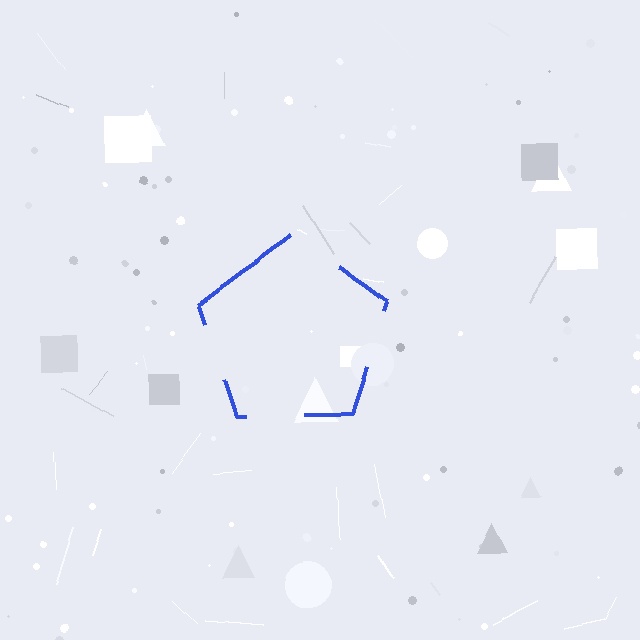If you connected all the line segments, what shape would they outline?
They would outline a pentagon.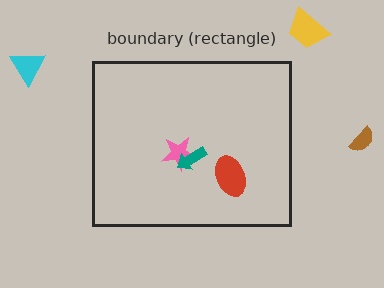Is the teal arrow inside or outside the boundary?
Inside.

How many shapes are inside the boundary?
3 inside, 3 outside.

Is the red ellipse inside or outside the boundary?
Inside.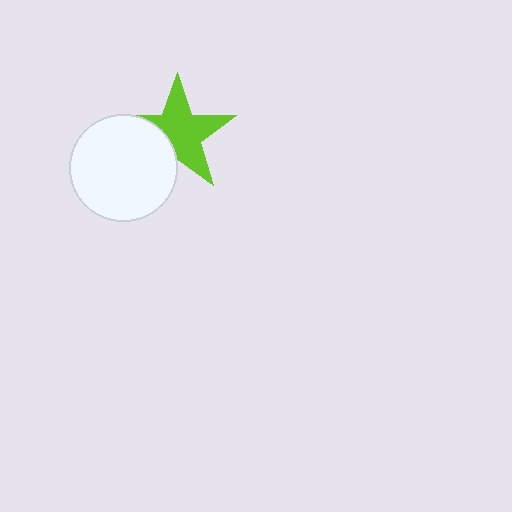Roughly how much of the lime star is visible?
Most of it is visible (roughly 68%).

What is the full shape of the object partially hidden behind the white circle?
The partially hidden object is a lime star.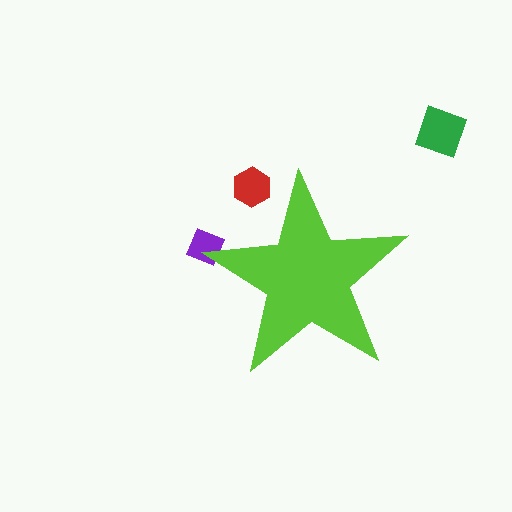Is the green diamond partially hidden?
No, the green diamond is fully visible.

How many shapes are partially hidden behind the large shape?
2 shapes are partially hidden.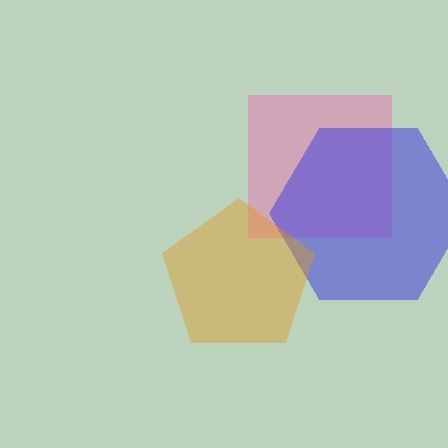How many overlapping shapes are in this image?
There are 3 overlapping shapes in the image.